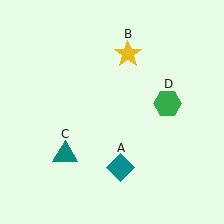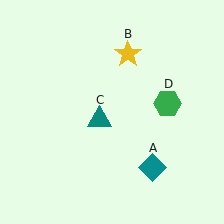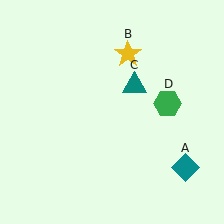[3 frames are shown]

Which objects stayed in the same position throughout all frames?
Yellow star (object B) and green hexagon (object D) remained stationary.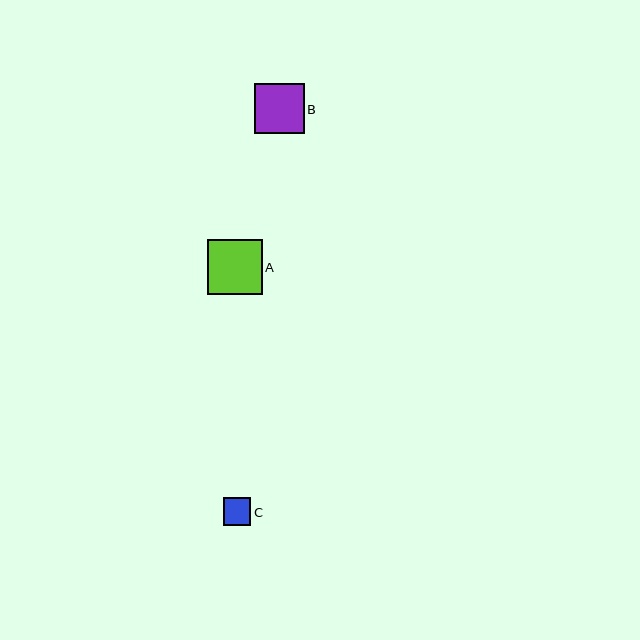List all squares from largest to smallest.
From largest to smallest: A, B, C.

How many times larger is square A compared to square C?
Square A is approximately 2.0 times the size of square C.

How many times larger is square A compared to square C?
Square A is approximately 2.0 times the size of square C.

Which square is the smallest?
Square C is the smallest with a size of approximately 27 pixels.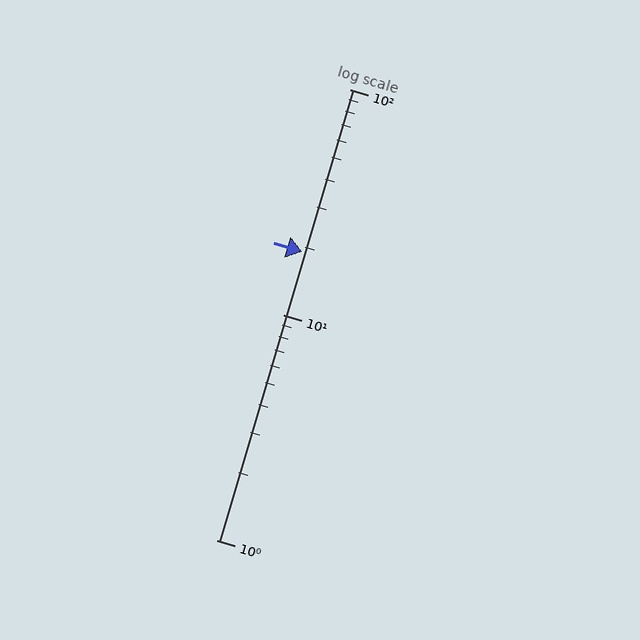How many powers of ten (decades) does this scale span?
The scale spans 2 decades, from 1 to 100.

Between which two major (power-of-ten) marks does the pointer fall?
The pointer is between 10 and 100.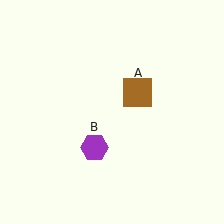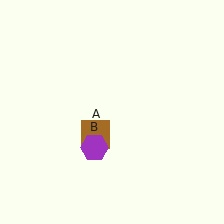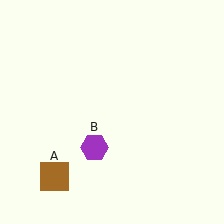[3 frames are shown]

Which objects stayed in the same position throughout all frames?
Purple hexagon (object B) remained stationary.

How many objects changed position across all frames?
1 object changed position: brown square (object A).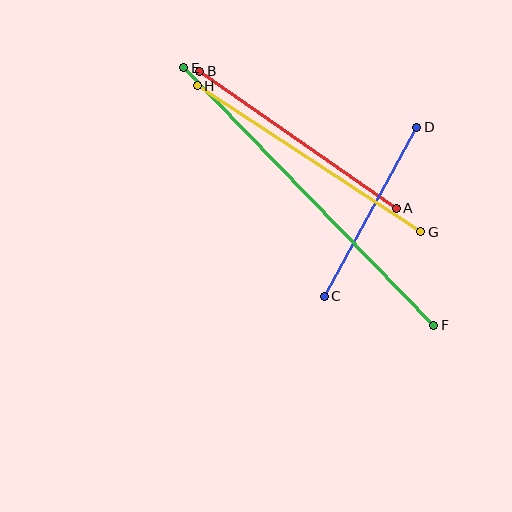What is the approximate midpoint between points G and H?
The midpoint is at approximately (309, 159) pixels.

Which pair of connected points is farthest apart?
Points E and F are farthest apart.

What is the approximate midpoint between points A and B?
The midpoint is at approximately (298, 140) pixels.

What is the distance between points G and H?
The distance is approximately 267 pixels.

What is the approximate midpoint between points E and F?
The midpoint is at approximately (309, 196) pixels.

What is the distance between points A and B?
The distance is approximately 239 pixels.